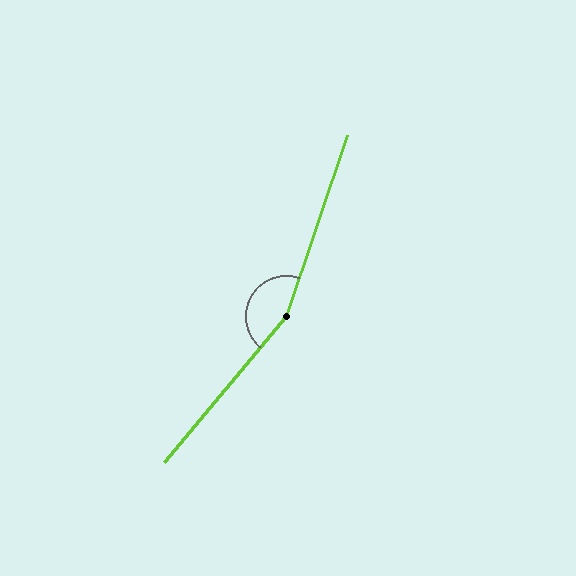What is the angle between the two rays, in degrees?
Approximately 159 degrees.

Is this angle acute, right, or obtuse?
It is obtuse.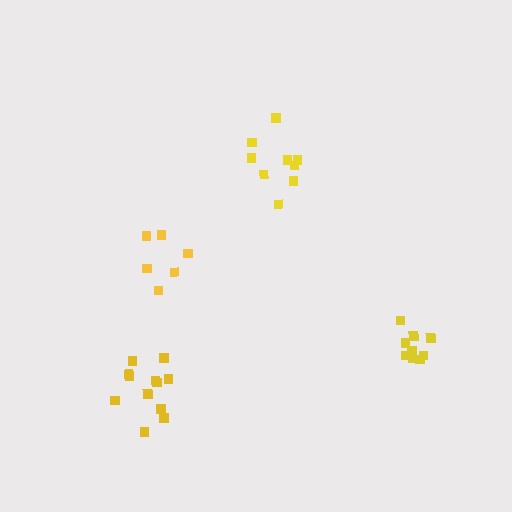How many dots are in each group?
Group 1: 6 dots, Group 2: 9 dots, Group 3: 12 dots, Group 4: 9 dots (36 total).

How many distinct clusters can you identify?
There are 4 distinct clusters.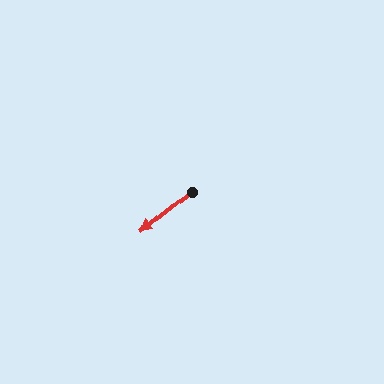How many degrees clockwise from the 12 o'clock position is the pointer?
Approximately 231 degrees.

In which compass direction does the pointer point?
Southwest.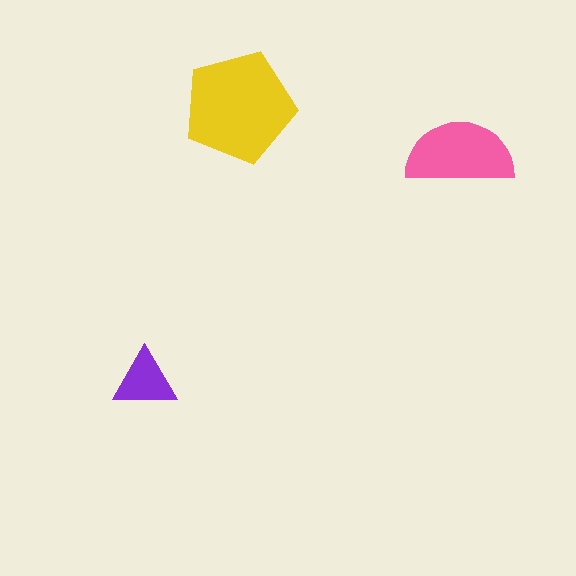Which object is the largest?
The yellow pentagon.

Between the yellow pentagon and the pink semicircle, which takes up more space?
The yellow pentagon.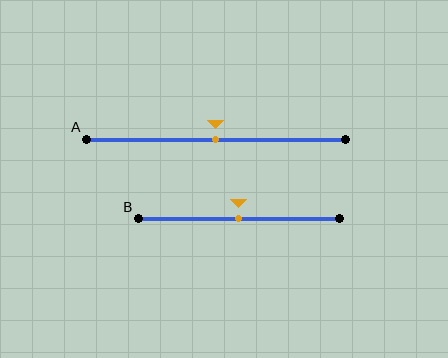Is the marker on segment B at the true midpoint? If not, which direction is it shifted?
Yes, the marker on segment B is at the true midpoint.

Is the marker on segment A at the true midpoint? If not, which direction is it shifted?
Yes, the marker on segment A is at the true midpoint.